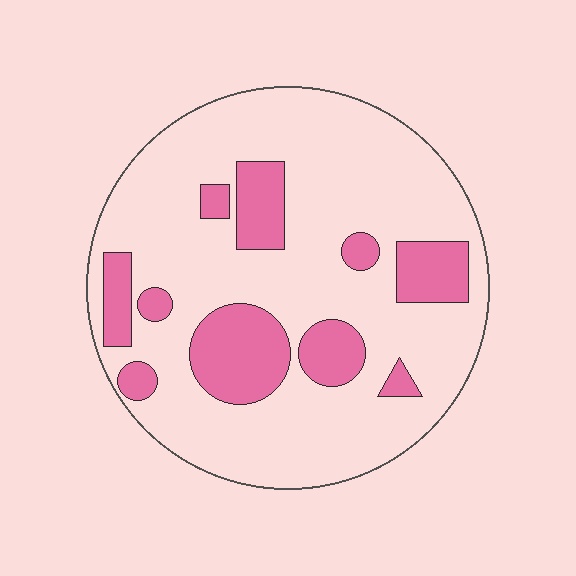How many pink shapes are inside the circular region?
10.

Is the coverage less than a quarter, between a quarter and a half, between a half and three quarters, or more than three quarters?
Less than a quarter.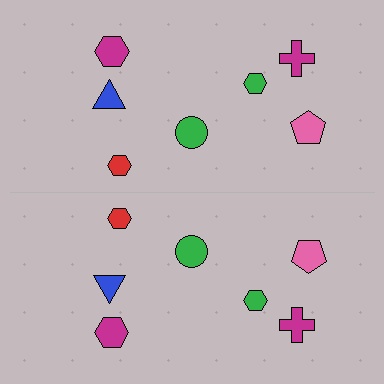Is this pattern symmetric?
Yes, this pattern has bilateral (reflection) symmetry.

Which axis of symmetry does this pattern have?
The pattern has a horizontal axis of symmetry running through the center of the image.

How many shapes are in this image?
There are 14 shapes in this image.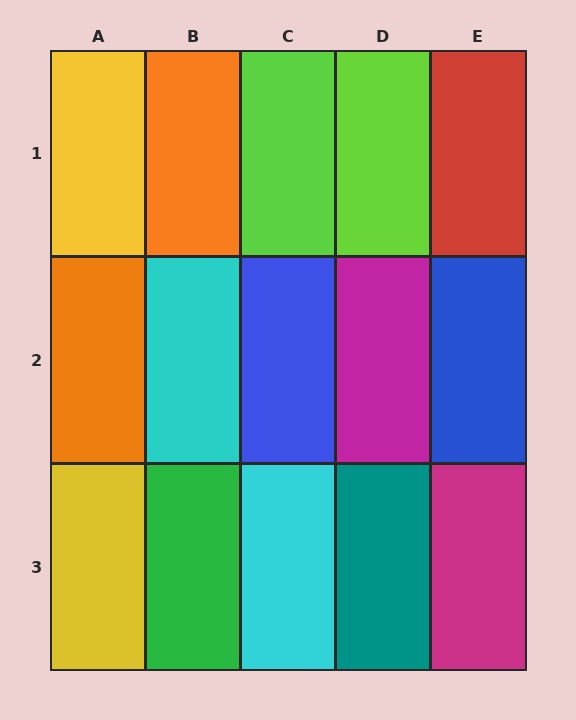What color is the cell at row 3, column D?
Teal.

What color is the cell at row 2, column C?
Blue.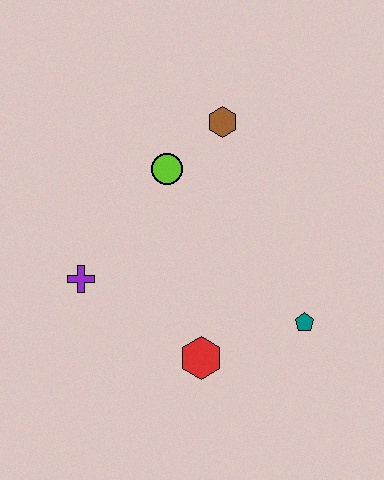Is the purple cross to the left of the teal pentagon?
Yes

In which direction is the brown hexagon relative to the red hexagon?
The brown hexagon is above the red hexagon.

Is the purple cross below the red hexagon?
No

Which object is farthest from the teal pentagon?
The purple cross is farthest from the teal pentagon.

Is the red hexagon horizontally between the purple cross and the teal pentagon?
Yes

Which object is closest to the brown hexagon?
The lime circle is closest to the brown hexagon.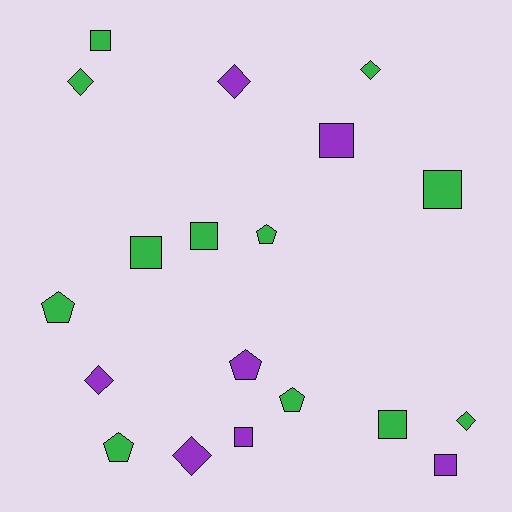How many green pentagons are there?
There are 4 green pentagons.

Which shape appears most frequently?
Square, with 8 objects.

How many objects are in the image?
There are 19 objects.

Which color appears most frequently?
Green, with 12 objects.